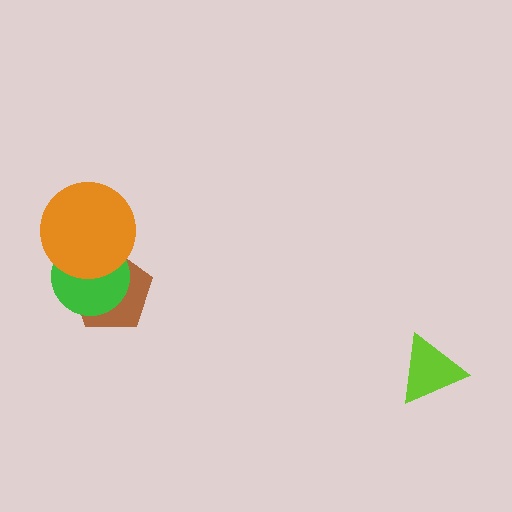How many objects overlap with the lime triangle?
0 objects overlap with the lime triangle.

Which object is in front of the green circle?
The orange circle is in front of the green circle.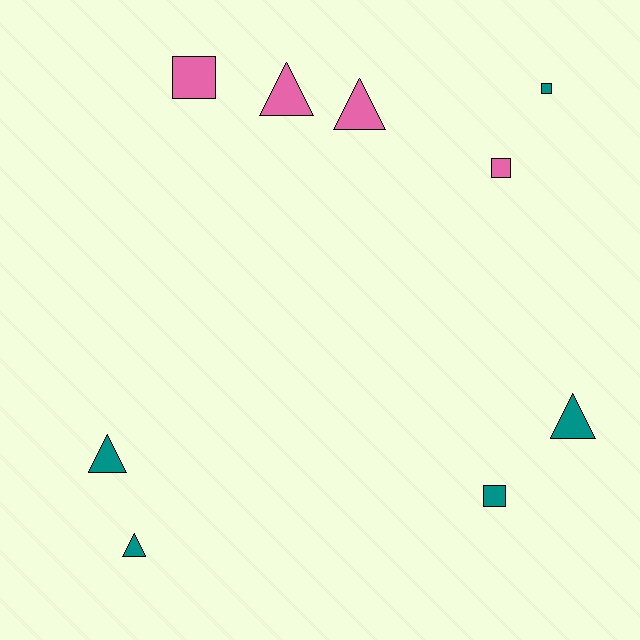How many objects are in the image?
There are 9 objects.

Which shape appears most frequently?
Triangle, with 5 objects.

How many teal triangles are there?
There are 3 teal triangles.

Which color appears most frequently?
Teal, with 5 objects.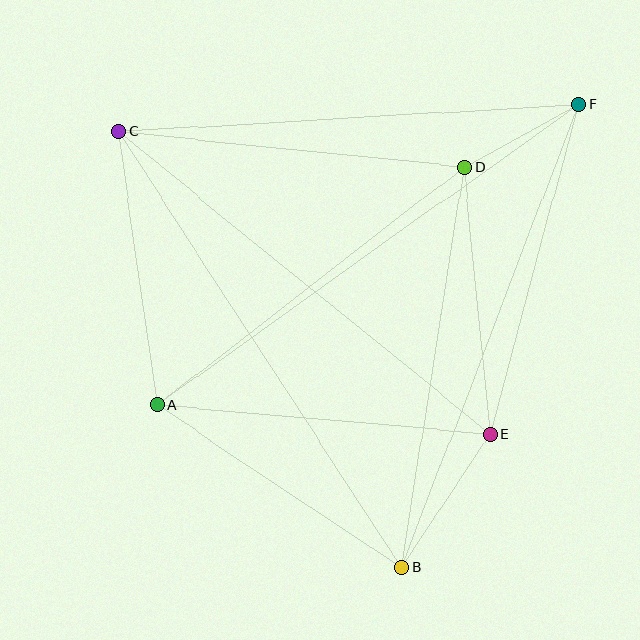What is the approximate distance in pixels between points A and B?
The distance between A and B is approximately 294 pixels.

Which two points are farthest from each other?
Points B and C are farthest from each other.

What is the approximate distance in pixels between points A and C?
The distance between A and C is approximately 276 pixels.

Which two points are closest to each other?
Points D and F are closest to each other.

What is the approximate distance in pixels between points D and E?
The distance between D and E is approximately 269 pixels.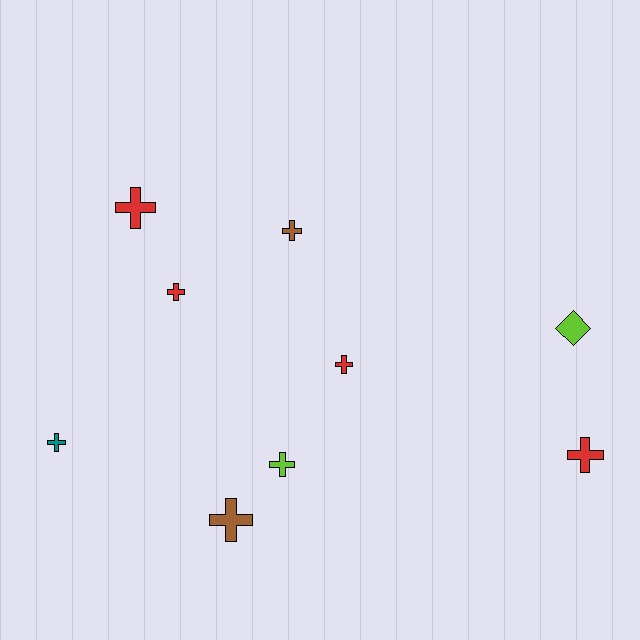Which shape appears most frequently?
Cross, with 8 objects.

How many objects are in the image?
There are 9 objects.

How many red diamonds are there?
There are no red diamonds.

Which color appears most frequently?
Red, with 4 objects.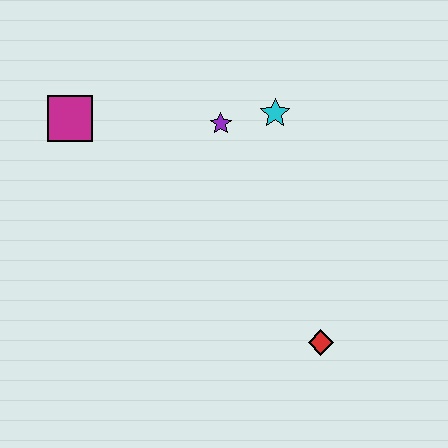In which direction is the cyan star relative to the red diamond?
The cyan star is above the red diamond.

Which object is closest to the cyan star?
The purple star is closest to the cyan star.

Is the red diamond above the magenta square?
No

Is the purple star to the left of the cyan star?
Yes